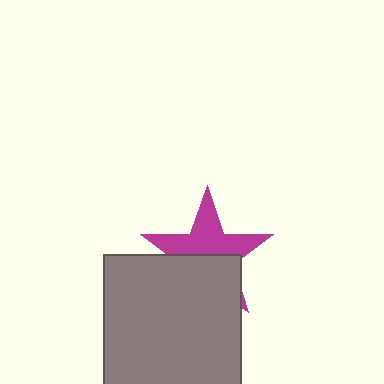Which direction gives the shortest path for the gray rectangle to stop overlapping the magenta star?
Moving down gives the shortest separation.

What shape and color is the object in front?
The object in front is a gray rectangle.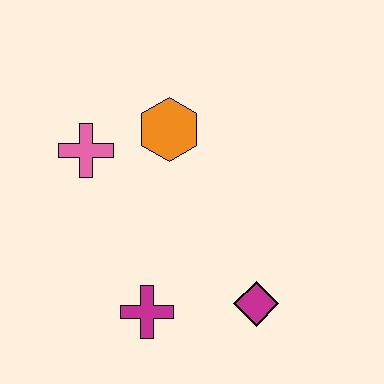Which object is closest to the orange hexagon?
The pink cross is closest to the orange hexagon.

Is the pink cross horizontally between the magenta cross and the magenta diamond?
No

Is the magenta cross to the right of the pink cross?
Yes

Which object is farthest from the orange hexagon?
The magenta diamond is farthest from the orange hexagon.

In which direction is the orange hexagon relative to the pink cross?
The orange hexagon is to the right of the pink cross.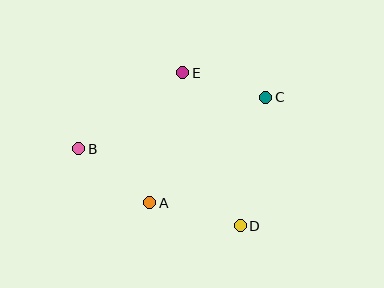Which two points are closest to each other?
Points C and E are closest to each other.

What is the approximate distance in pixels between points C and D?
The distance between C and D is approximately 131 pixels.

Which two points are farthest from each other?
Points B and C are farthest from each other.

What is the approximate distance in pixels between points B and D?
The distance between B and D is approximately 179 pixels.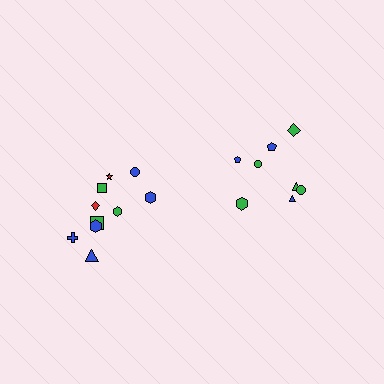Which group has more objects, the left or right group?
The left group.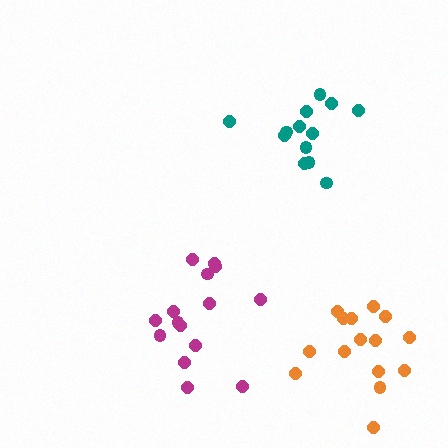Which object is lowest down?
The orange cluster is bottommost.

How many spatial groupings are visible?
There are 3 spatial groupings.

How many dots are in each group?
Group 1: 13 dots, Group 2: 15 dots, Group 3: 15 dots (43 total).